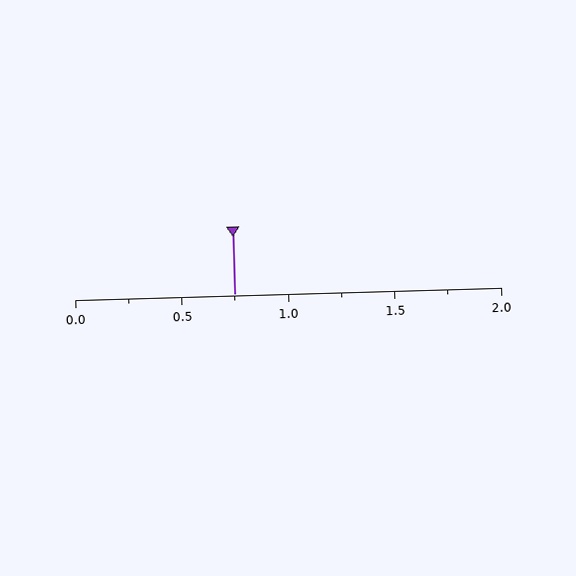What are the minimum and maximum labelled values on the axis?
The axis runs from 0.0 to 2.0.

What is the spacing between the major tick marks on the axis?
The major ticks are spaced 0.5 apart.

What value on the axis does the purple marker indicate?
The marker indicates approximately 0.75.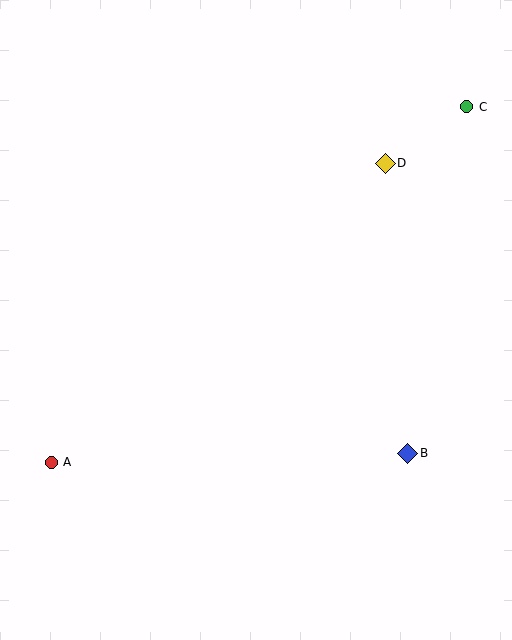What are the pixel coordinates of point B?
Point B is at (408, 453).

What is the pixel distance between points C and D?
The distance between C and D is 99 pixels.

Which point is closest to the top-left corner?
Point D is closest to the top-left corner.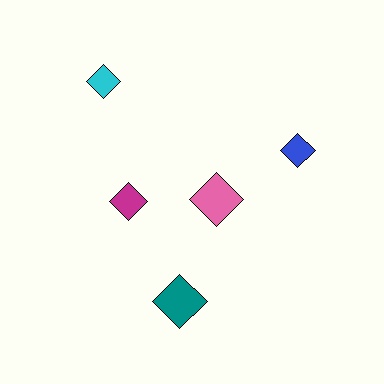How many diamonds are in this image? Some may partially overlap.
There are 5 diamonds.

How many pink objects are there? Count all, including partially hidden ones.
There is 1 pink object.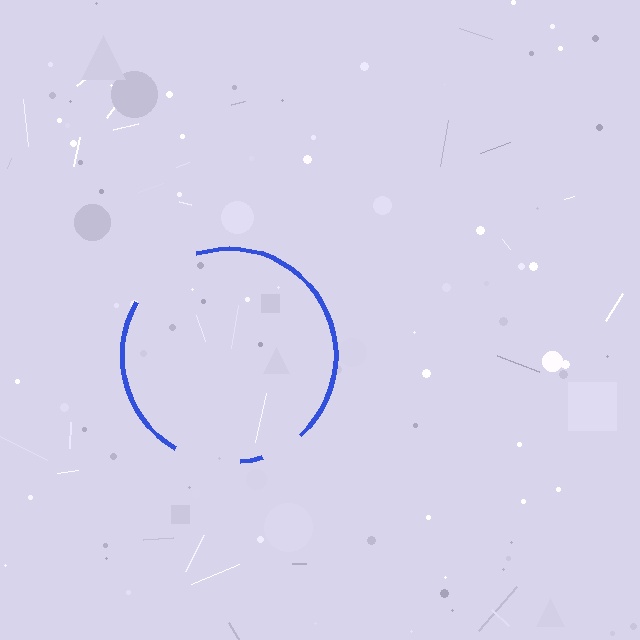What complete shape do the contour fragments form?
The contour fragments form a circle.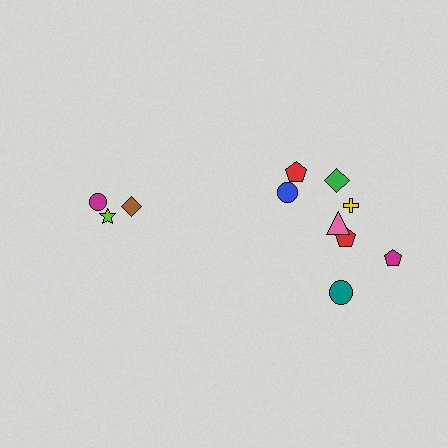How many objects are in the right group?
There are 8 objects.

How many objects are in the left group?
There are 3 objects.